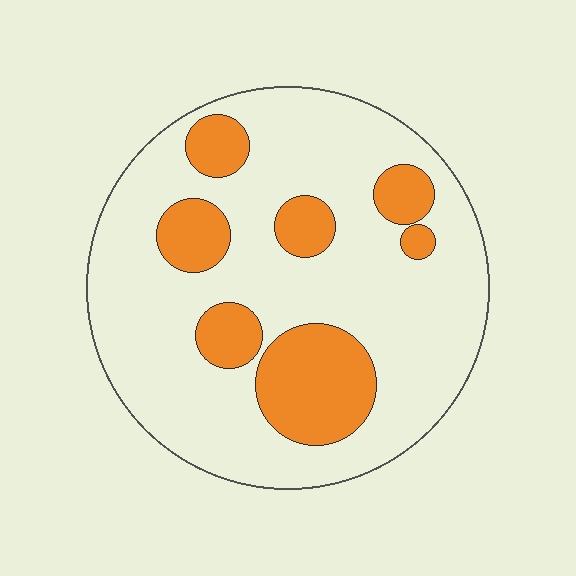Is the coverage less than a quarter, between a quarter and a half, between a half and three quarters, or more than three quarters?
Less than a quarter.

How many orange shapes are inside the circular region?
7.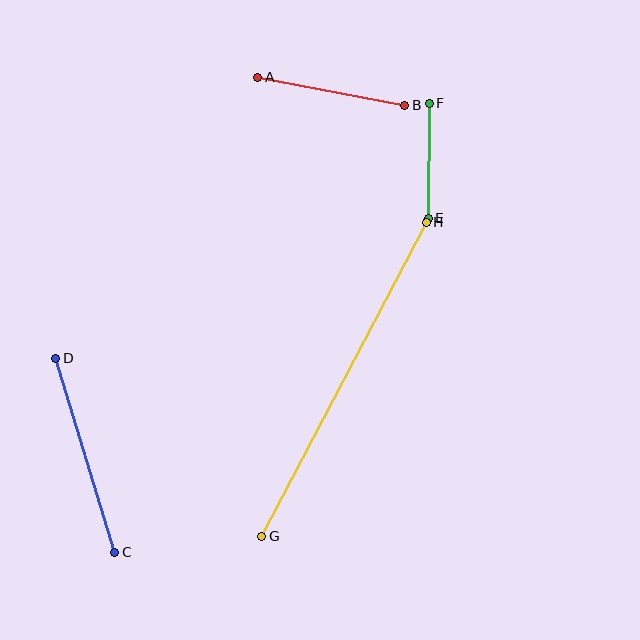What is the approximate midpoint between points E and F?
The midpoint is at approximately (429, 161) pixels.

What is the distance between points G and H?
The distance is approximately 355 pixels.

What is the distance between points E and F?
The distance is approximately 115 pixels.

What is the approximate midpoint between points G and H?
The midpoint is at approximately (344, 379) pixels.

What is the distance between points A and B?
The distance is approximately 149 pixels.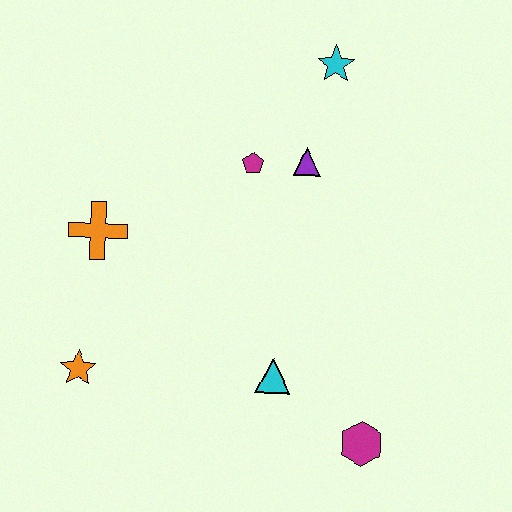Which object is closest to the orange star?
The orange cross is closest to the orange star.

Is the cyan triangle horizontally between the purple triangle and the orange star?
Yes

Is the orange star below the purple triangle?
Yes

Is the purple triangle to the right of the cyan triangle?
Yes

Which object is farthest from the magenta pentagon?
The magenta hexagon is farthest from the magenta pentagon.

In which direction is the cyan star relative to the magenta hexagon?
The cyan star is above the magenta hexagon.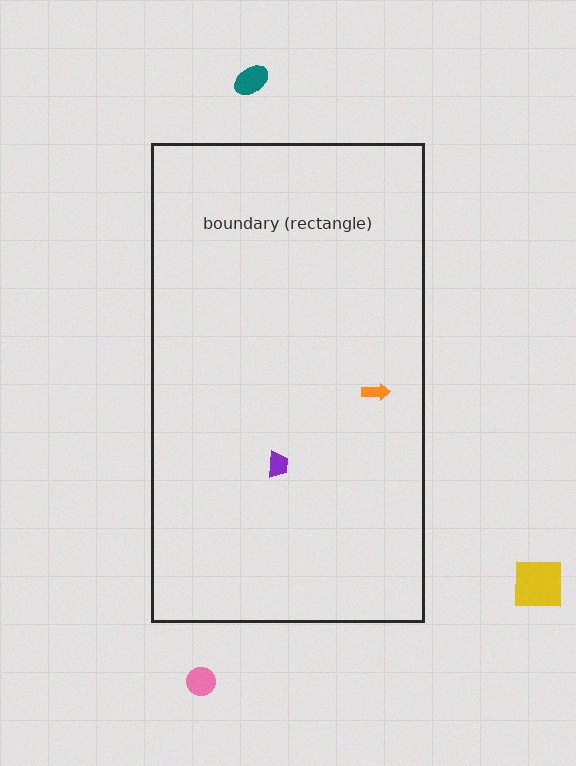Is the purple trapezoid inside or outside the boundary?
Inside.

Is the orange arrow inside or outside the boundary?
Inside.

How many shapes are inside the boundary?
2 inside, 3 outside.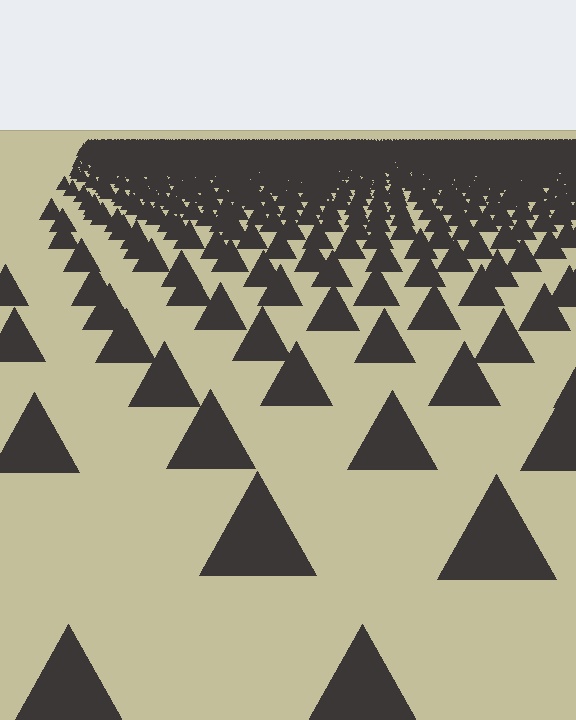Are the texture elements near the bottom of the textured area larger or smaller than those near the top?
Larger. Near the bottom, elements are closer to the viewer and appear at a bigger on-screen size.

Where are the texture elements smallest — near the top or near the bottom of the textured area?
Near the top.